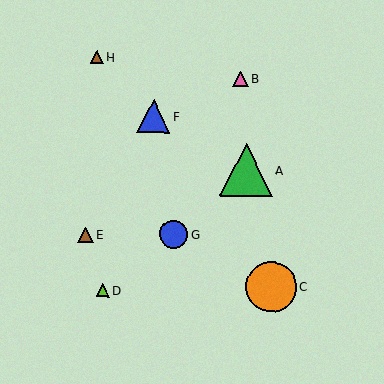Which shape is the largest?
The green triangle (labeled A) is the largest.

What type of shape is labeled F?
Shape F is a blue triangle.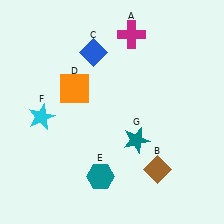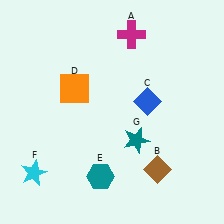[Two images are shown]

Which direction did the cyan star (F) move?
The cyan star (F) moved down.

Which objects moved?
The objects that moved are: the blue diamond (C), the cyan star (F).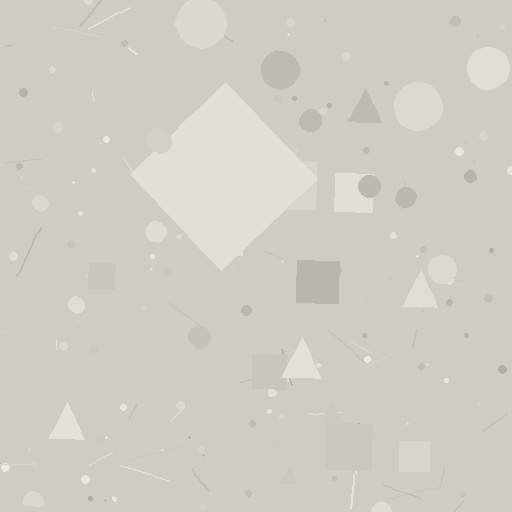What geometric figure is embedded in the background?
A diamond is embedded in the background.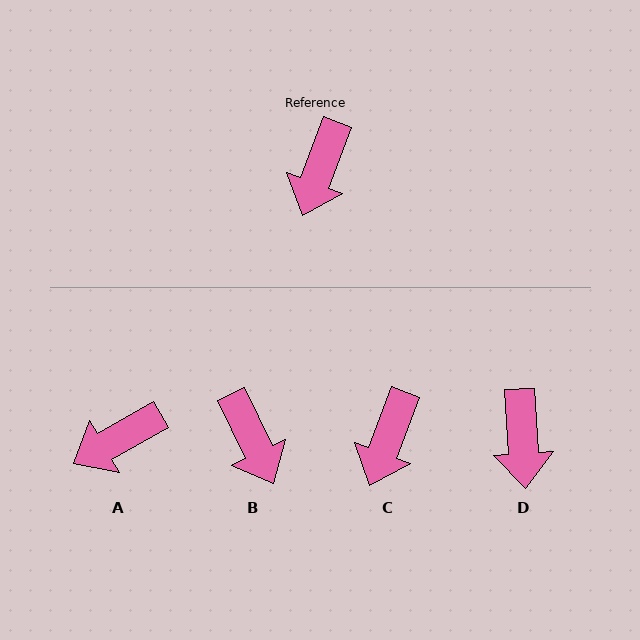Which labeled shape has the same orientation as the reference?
C.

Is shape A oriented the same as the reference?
No, it is off by about 40 degrees.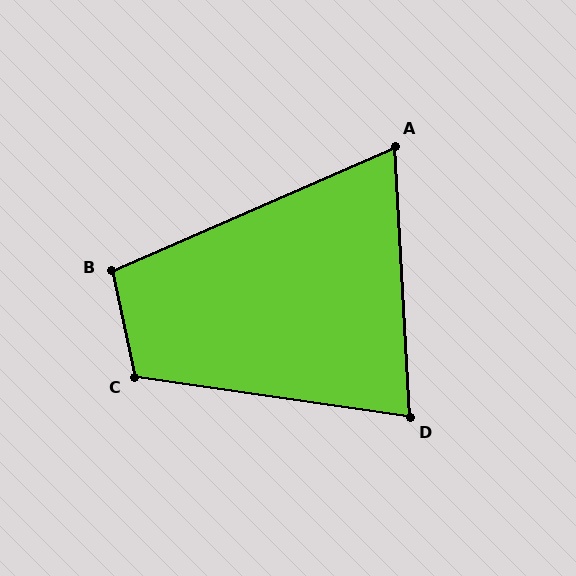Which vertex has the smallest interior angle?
A, at approximately 70 degrees.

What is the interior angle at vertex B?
Approximately 101 degrees (obtuse).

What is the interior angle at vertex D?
Approximately 79 degrees (acute).